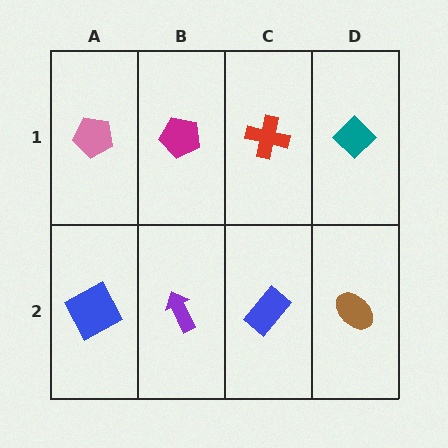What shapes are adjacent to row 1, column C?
A blue rectangle (row 2, column C), a magenta pentagon (row 1, column B), a teal diamond (row 1, column D).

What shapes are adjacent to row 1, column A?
A blue square (row 2, column A), a magenta pentagon (row 1, column B).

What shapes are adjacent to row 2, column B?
A magenta pentagon (row 1, column B), a blue square (row 2, column A), a blue rectangle (row 2, column C).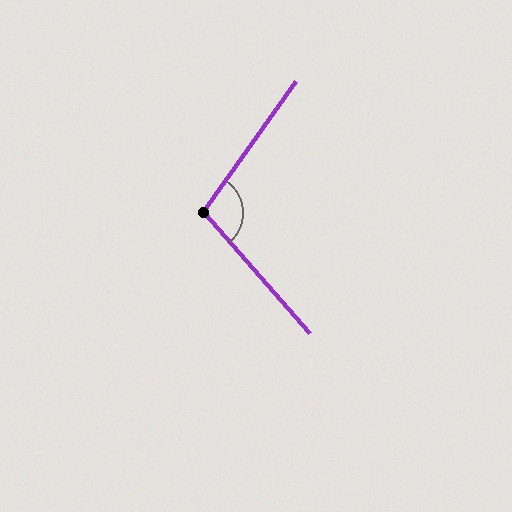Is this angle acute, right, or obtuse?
It is obtuse.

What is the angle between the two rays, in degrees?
Approximately 103 degrees.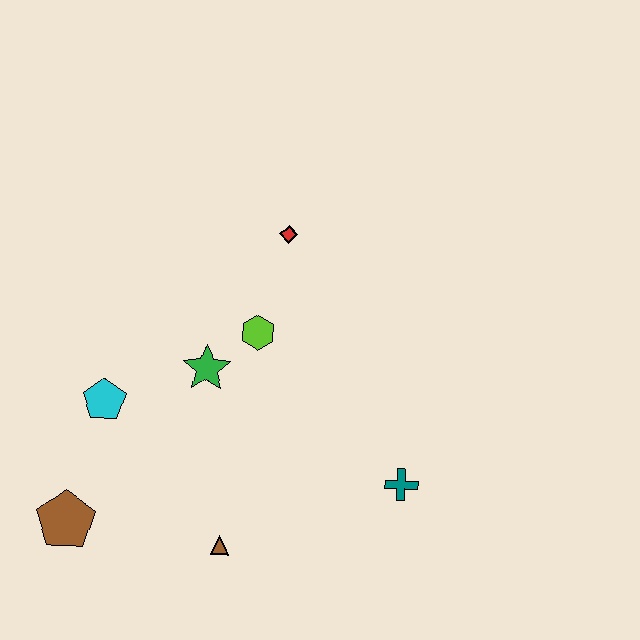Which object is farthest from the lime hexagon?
The brown pentagon is farthest from the lime hexagon.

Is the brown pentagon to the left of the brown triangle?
Yes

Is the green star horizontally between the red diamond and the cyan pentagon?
Yes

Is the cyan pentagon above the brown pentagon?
Yes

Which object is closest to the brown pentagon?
The cyan pentagon is closest to the brown pentagon.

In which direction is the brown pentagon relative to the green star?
The brown pentagon is below the green star.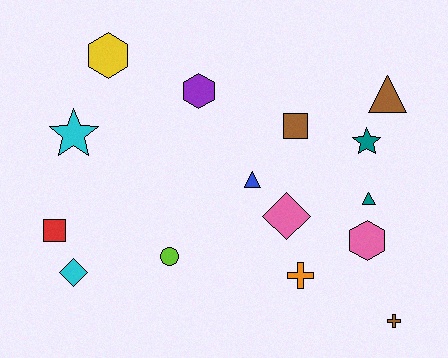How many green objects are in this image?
There are no green objects.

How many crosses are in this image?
There are 2 crosses.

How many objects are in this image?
There are 15 objects.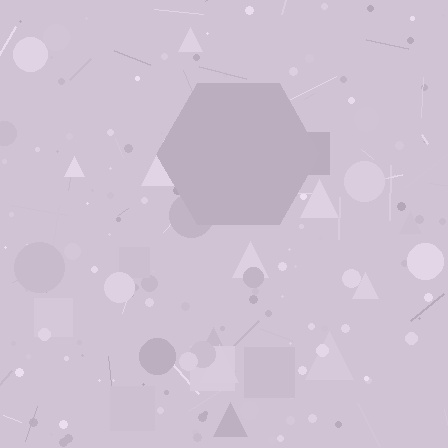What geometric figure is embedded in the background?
A hexagon is embedded in the background.